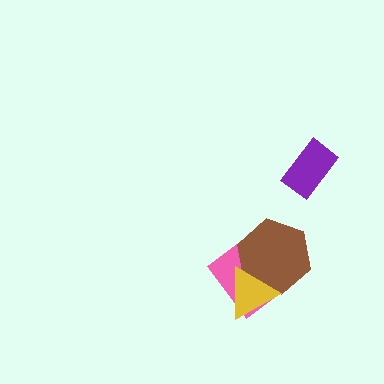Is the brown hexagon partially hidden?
Yes, it is partially covered by another shape.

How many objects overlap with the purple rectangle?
0 objects overlap with the purple rectangle.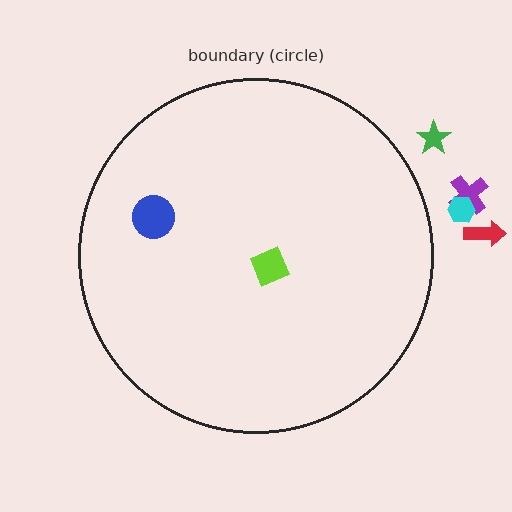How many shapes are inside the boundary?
2 inside, 4 outside.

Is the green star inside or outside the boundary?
Outside.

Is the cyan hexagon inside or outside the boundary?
Outside.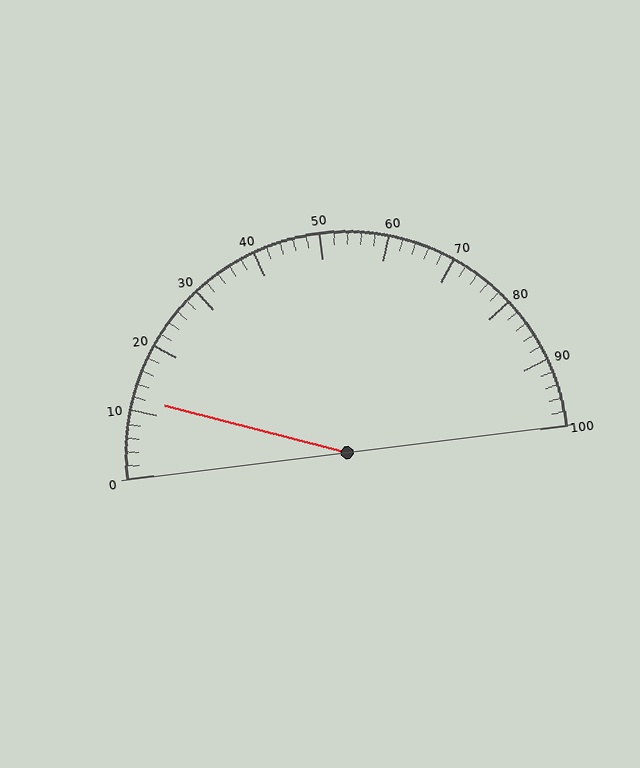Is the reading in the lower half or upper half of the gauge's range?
The reading is in the lower half of the range (0 to 100).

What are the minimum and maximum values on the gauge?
The gauge ranges from 0 to 100.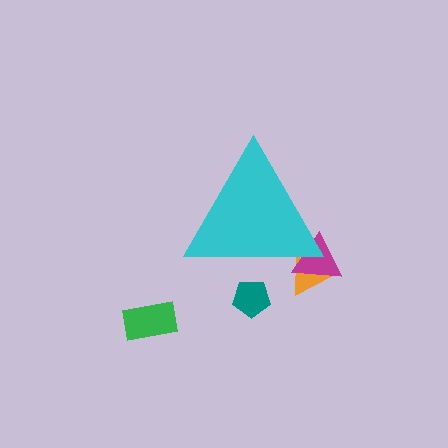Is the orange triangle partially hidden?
Yes, the orange triangle is partially hidden behind the cyan triangle.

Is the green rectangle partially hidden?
No, the green rectangle is fully visible.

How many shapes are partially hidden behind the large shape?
3 shapes are partially hidden.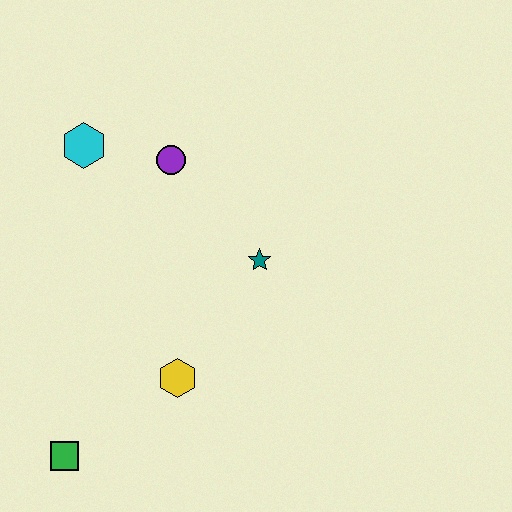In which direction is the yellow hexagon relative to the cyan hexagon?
The yellow hexagon is below the cyan hexagon.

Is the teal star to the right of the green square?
Yes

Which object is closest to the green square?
The yellow hexagon is closest to the green square.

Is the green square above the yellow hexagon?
No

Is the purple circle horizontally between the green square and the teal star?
Yes